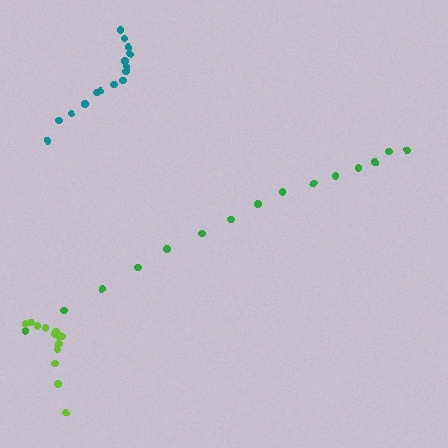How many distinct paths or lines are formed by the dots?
There are 3 distinct paths.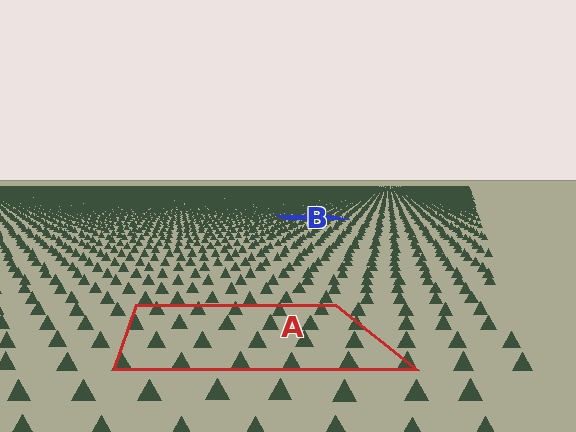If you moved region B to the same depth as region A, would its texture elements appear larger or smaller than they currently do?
They would appear larger. At a closer depth, the same texture elements are projected at a bigger on-screen size.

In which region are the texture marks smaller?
The texture marks are smaller in region B, because it is farther away.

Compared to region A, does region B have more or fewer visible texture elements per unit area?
Region B has more texture elements per unit area — they are packed more densely because it is farther away.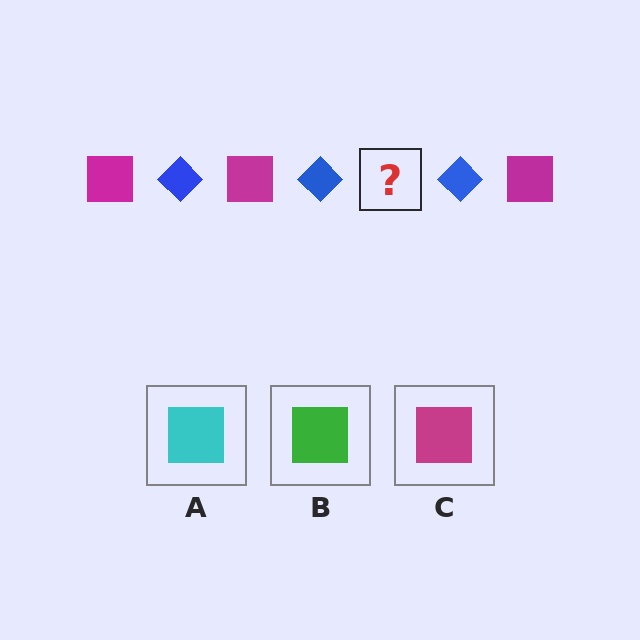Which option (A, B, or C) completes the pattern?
C.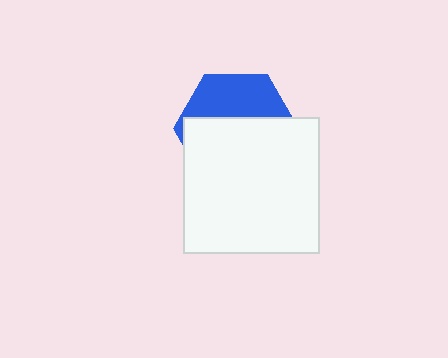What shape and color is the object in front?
The object in front is a white square.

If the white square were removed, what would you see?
You would see the complete blue hexagon.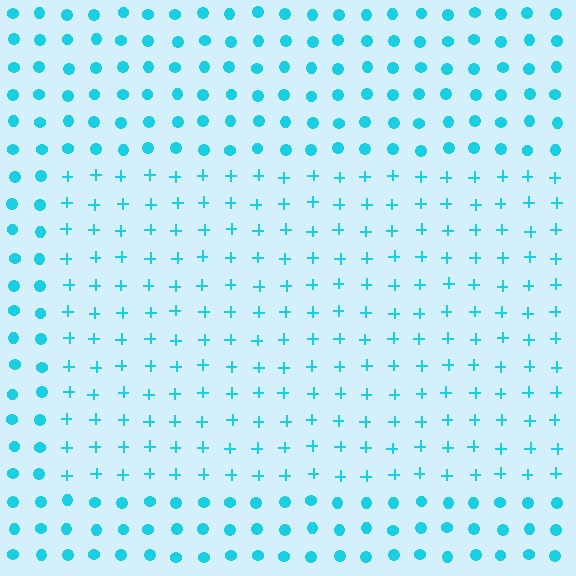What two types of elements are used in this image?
The image uses plus signs inside the rectangle region and circles outside it.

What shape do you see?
I see a rectangle.